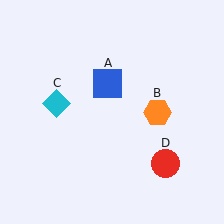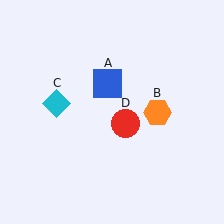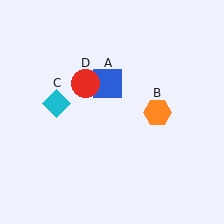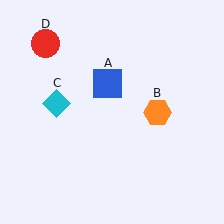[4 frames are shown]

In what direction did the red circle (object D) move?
The red circle (object D) moved up and to the left.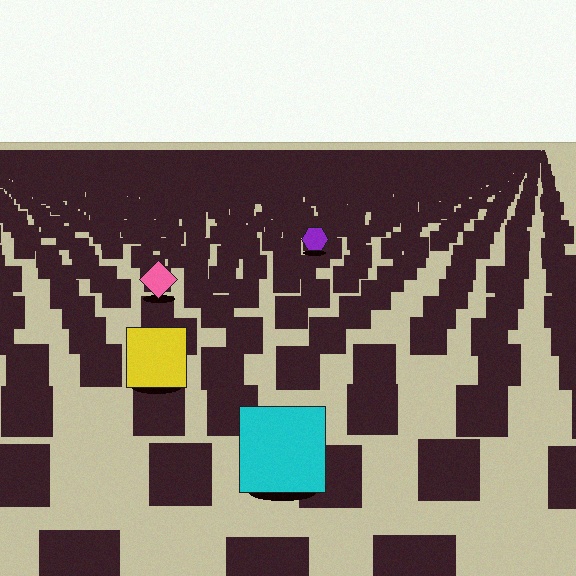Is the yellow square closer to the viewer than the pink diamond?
Yes. The yellow square is closer — you can tell from the texture gradient: the ground texture is coarser near it.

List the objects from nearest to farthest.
From nearest to farthest: the cyan square, the yellow square, the pink diamond, the purple hexagon.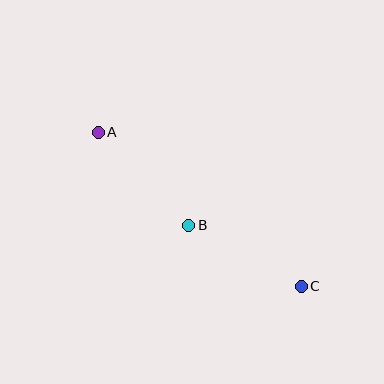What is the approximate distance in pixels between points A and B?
The distance between A and B is approximately 130 pixels.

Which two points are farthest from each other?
Points A and C are farthest from each other.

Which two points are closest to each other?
Points B and C are closest to each other.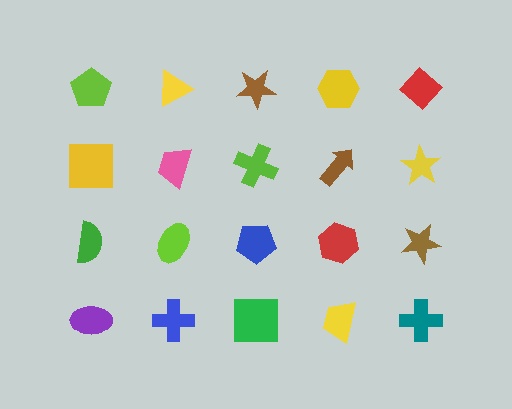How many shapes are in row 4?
5 shapes.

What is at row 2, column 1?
A yellow square.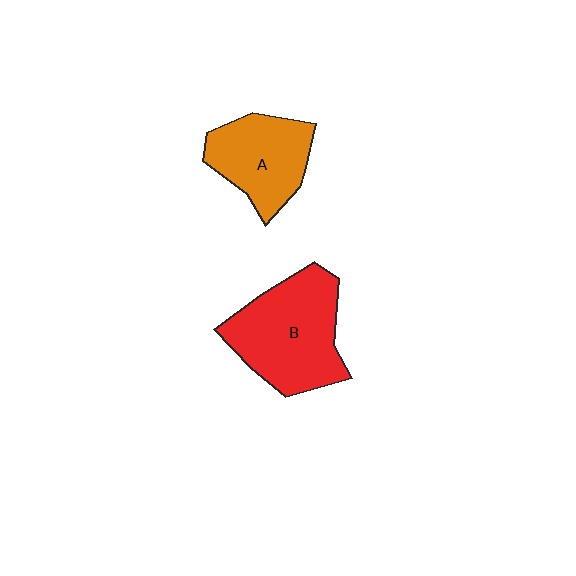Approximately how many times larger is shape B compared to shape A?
Approximately 1.4 times.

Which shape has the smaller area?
Shape A (orange).